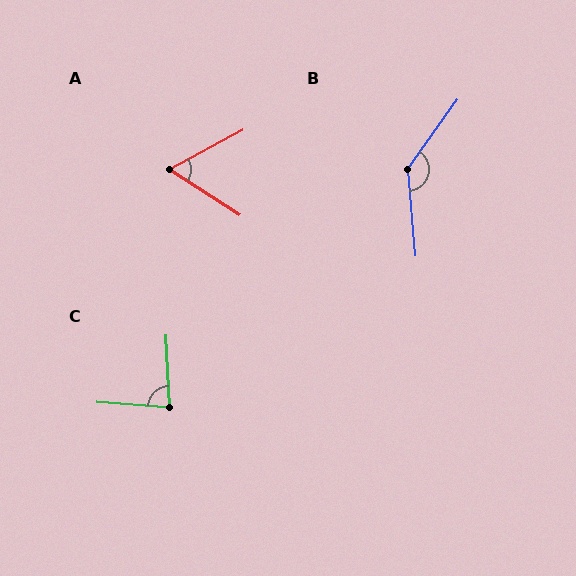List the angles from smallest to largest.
A (61°), C (83°), B (139°).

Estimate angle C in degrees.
Approximately 83 degrees.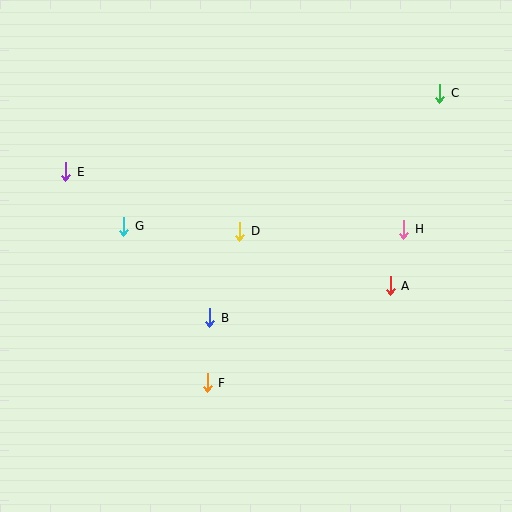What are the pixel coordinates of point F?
Point F is at (207, 383).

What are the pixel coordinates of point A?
Point A is at (390, 286).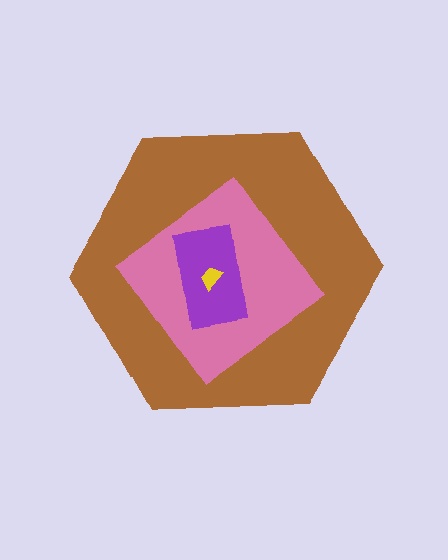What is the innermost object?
The yellow trapezoid.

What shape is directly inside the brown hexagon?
The pink diamond.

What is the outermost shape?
The brown hexagon.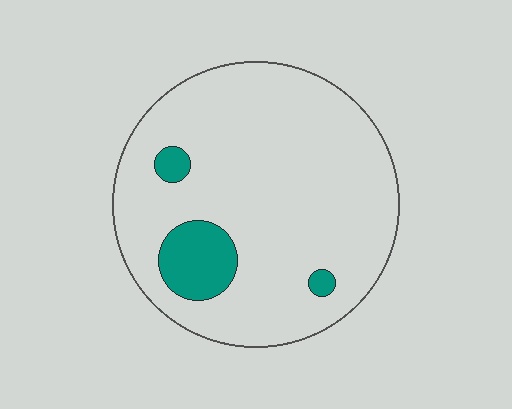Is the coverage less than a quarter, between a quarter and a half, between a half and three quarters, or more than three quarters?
Less than a quarter.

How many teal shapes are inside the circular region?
3.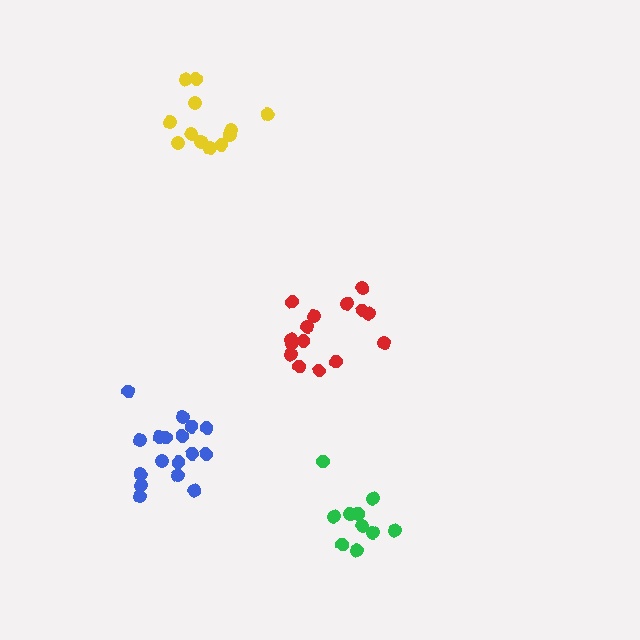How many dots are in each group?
Group 1: 15 dots, Group 2: 11 dots, Group 3: 12 dots, Group 4: 17 dots (55 total).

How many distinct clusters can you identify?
There are 4 distinct clusters.